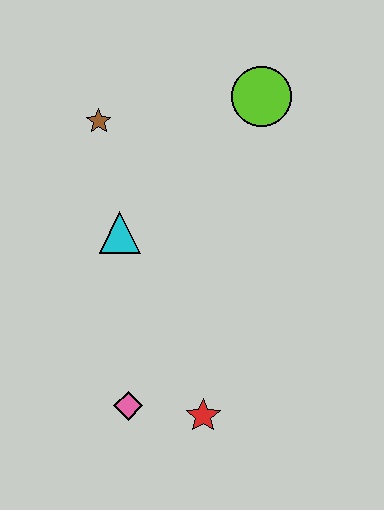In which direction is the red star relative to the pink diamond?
The red star is to the right of the pink diamond.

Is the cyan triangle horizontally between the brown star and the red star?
Yes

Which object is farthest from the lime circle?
The pink diamond is farthest from the lime circle.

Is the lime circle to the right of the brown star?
Yes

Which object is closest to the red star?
The pink diamond is closest to the red star.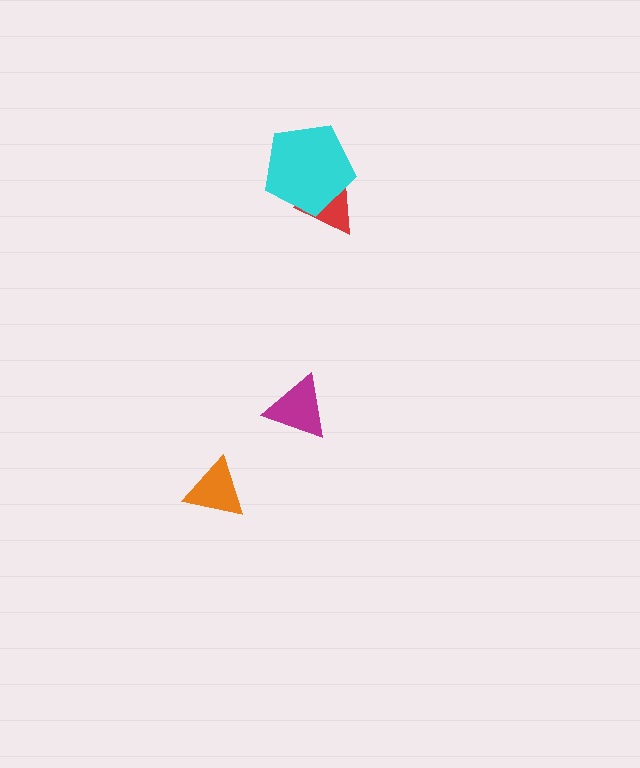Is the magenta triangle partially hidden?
No, no other shape covers it.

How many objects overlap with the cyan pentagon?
1 object overlaps with the cyan pentagon.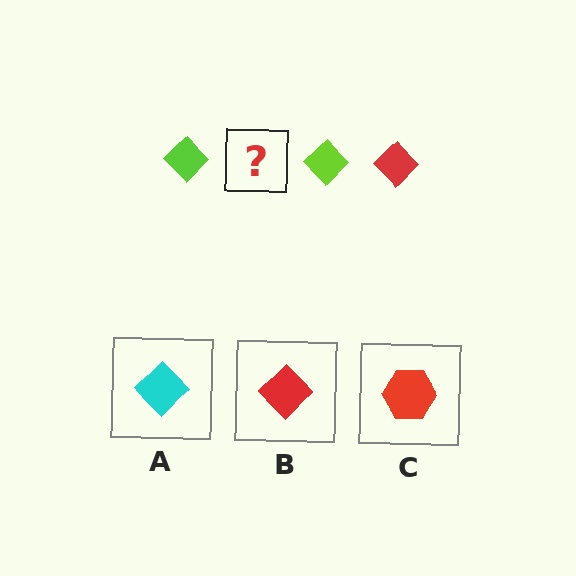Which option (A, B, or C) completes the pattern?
B.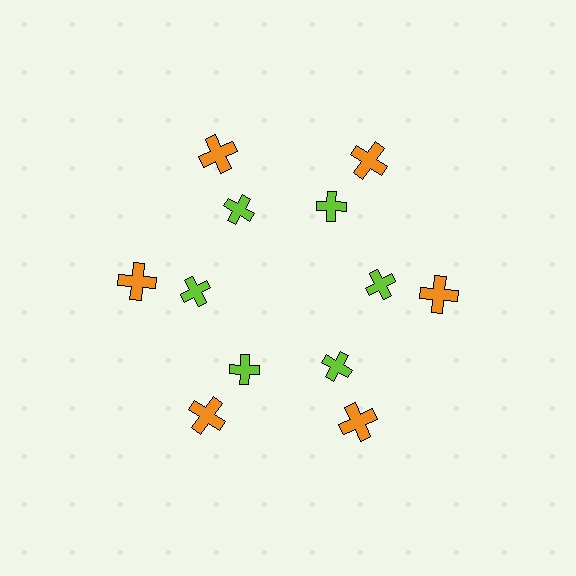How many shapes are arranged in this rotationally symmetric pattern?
There are 12 shapes, arranged in 6 groups of 2.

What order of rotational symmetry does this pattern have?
This pattern has 6-fold rotational symmetry.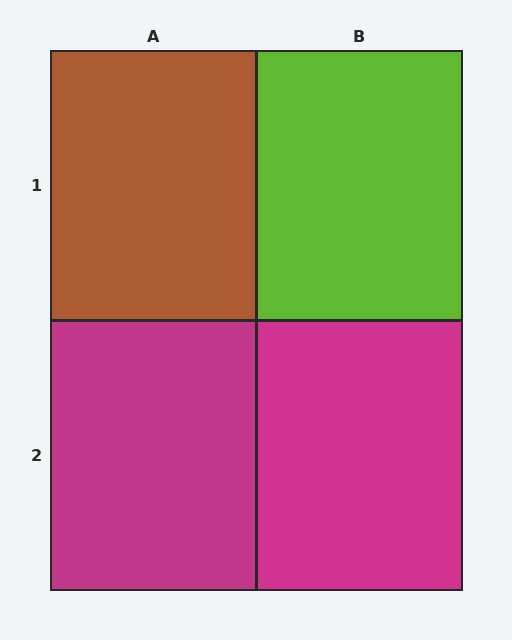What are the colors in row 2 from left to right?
Magenta, magenta.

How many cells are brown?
1 cell is brown.